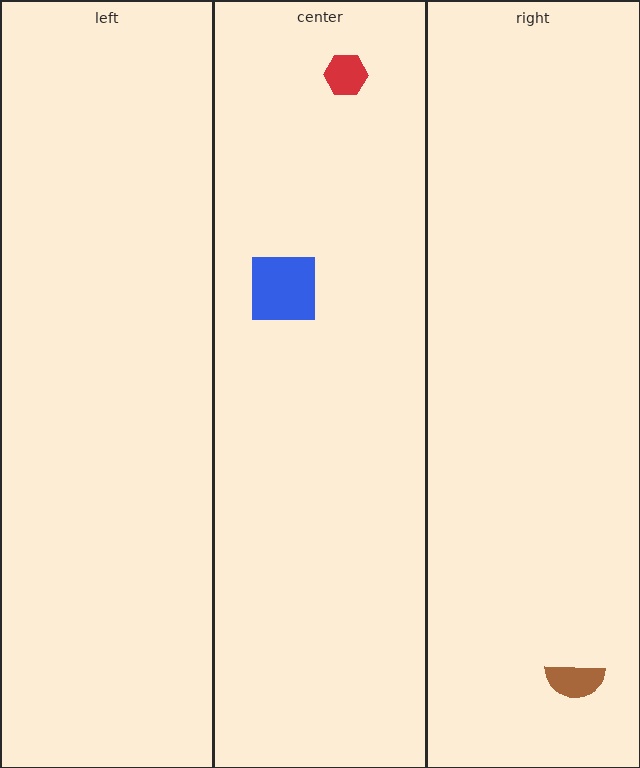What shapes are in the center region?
The red hexagon, the blue square.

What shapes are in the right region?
The brown semicircle.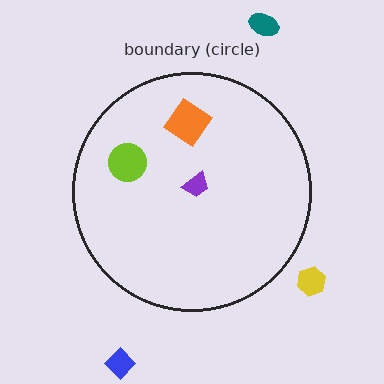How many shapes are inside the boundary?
3 inside, 3 outside.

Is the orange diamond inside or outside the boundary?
Inside.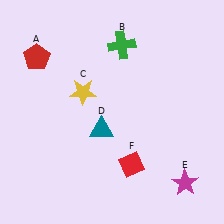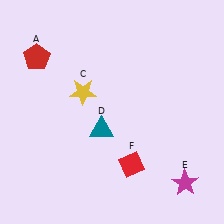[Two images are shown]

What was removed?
The green cross (B) was removed in Image 2.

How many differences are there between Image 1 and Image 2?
There is 1 difference between the two images.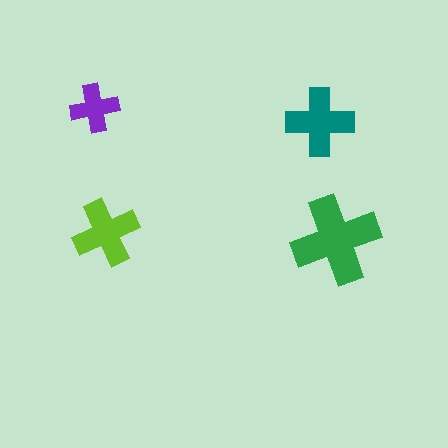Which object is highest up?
The purple cross is topmost.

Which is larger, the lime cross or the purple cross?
The lime one.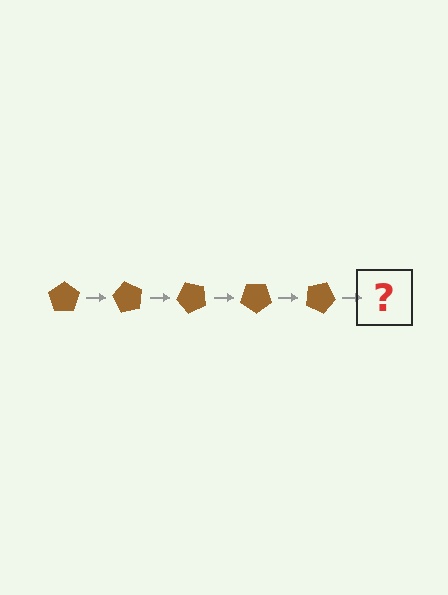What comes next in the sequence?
The next element should be a brown pentagon rotated 300 degrees.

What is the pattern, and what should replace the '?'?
The pattern is that the pentagon rotates 60 degrees each step. The '?' should be a brown pentagon rotated 300 degrees.